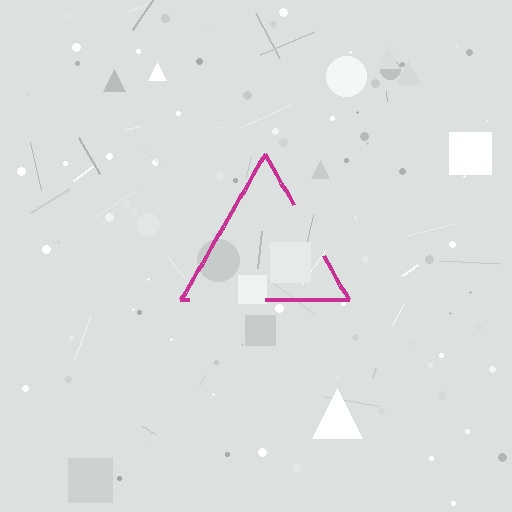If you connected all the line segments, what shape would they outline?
They would outline a triangle.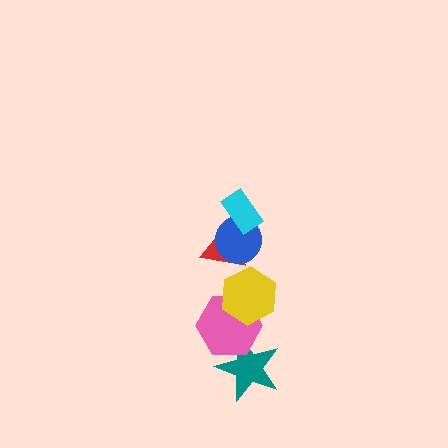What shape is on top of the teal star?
The pink hexagon is on top of the teal star.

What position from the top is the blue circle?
The blue circle is 2nd from the top.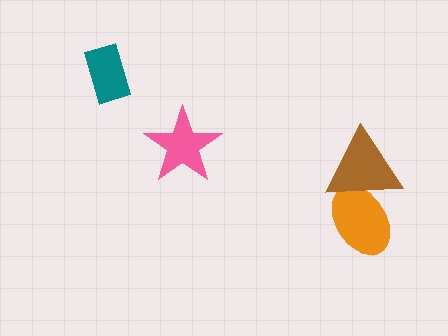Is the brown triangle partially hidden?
No, no other shape covers it.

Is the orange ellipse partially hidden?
Yes, it is partially covered by another shape.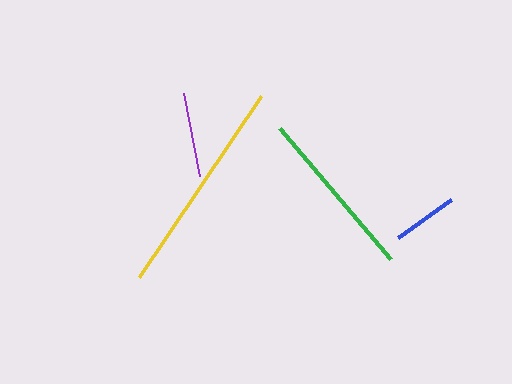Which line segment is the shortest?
The blue line is the shortest at approximately 65 pixels.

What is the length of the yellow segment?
The yellow segment is approximately 218 pixels long.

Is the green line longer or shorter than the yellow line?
The yellow line is longer than the green line.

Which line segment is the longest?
The yellow line is the longest at approximately 218 pixels.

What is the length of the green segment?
The green segment is approximately 171 pixels long.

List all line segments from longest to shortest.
From longest to shortest: yellow, green, purple, blue.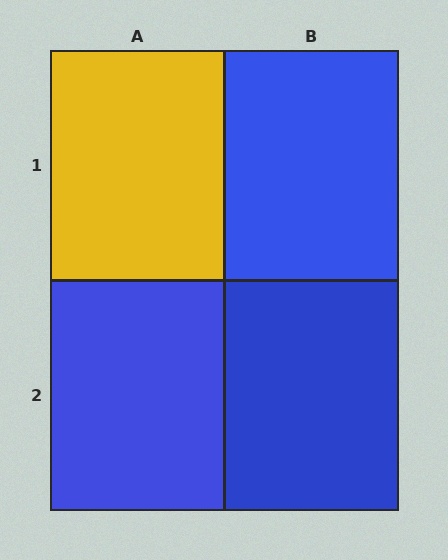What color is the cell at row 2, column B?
Blue.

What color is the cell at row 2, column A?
Blue.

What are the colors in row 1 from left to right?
Yellow, blue.